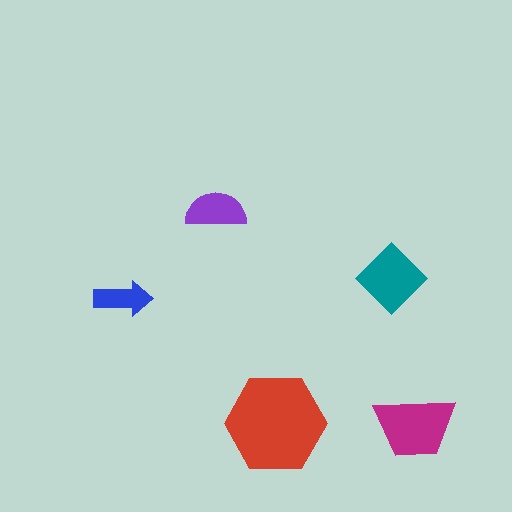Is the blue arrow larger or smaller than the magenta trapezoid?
Smaller.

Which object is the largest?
The red hexagon.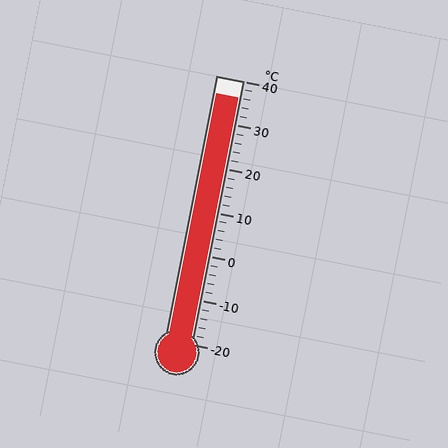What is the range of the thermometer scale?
The thermometer scale ranges from -20°C to 40°C.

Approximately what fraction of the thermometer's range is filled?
The thermometer is filled to approximately 95% of its range.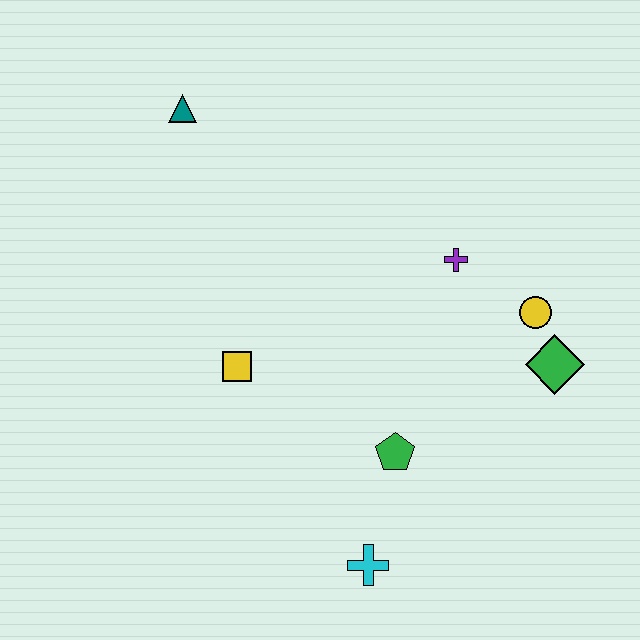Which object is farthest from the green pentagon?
The teal triangle is farthest from the green pentagon.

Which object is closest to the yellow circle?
The green diamond is closest to the yellow circle.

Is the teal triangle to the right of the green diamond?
No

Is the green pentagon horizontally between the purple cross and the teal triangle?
Yes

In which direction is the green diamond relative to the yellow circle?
The green diamond is below the yellow circle.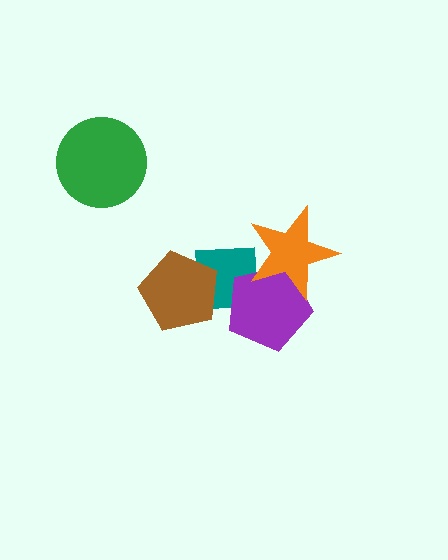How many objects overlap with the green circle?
0 objects overlap with the green circle.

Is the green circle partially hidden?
No, no other shape covers it.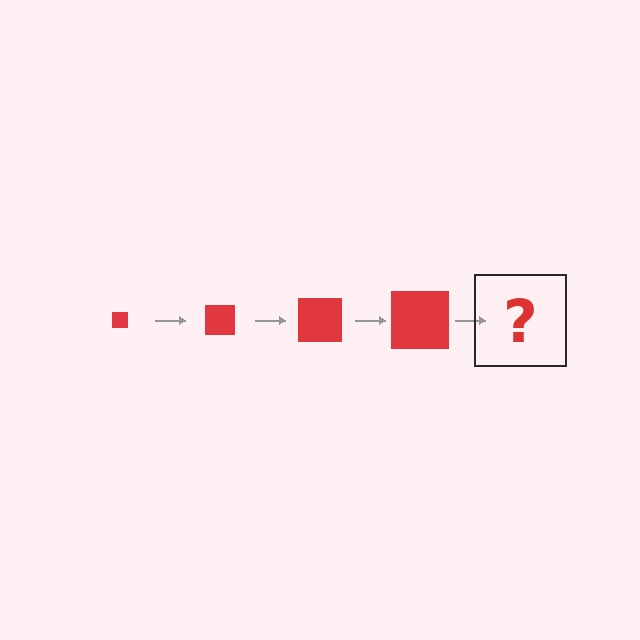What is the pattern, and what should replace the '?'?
The pattern is that the square gets progressively larger each step. The '?' should be a red square, larger than the previous one.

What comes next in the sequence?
The next element should be a red square, larger than the previous one.